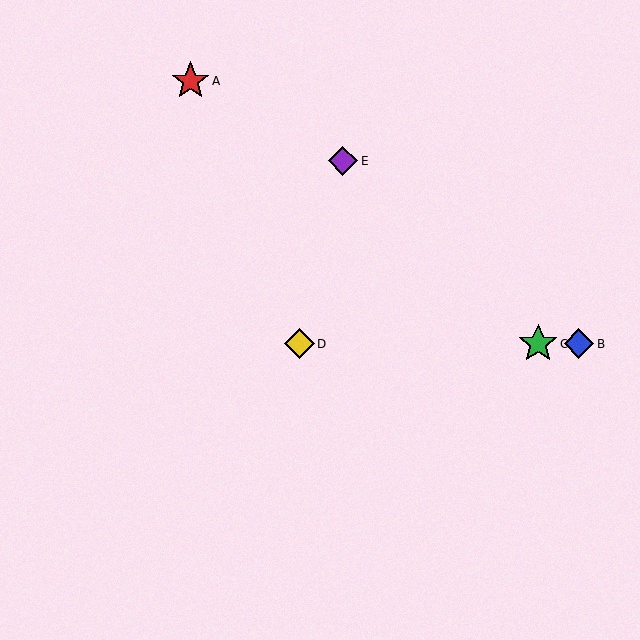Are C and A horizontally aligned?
No, C is at y≈344 and A is at y≈81.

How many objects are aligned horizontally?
3 objects (B, C, D) are aligned horizontally.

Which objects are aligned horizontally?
Objects B, C, D are aligned horizontally.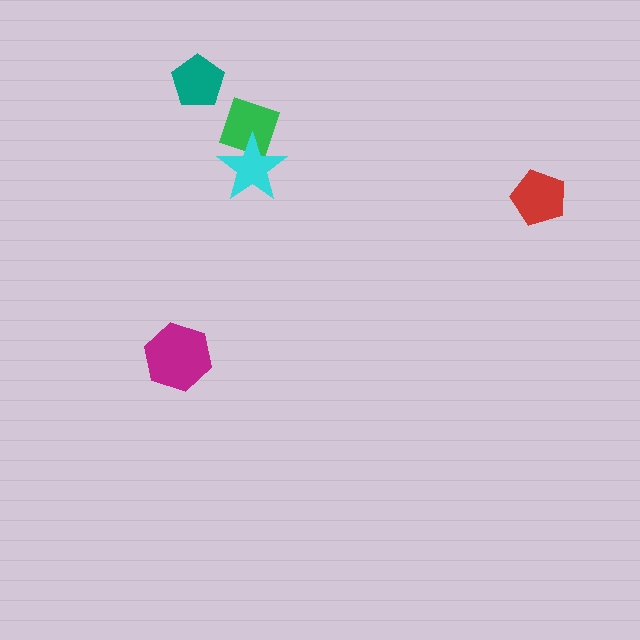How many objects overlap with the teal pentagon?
0 objects overlap with the teal pentagon.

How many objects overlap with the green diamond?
1 object overlaps with the green diamond.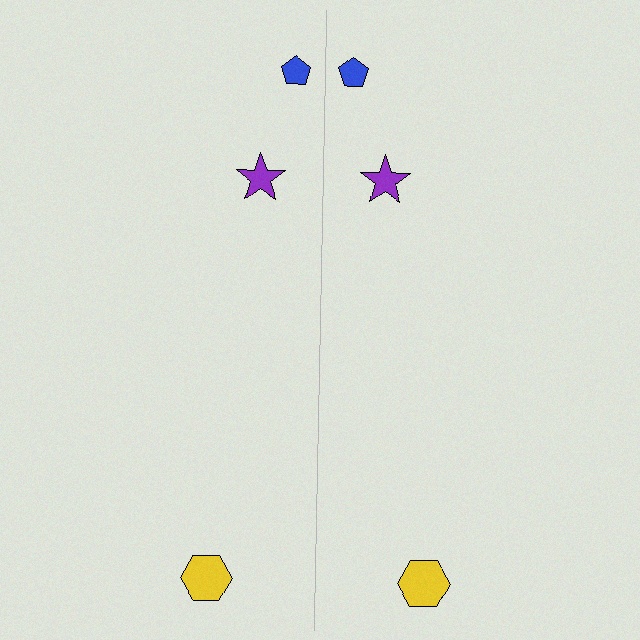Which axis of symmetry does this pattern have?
The pattern has a vertical axis of symmetry running through the center of the image.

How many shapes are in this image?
There are 6 shapes in this image.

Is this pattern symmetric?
Yes, this pattern has bilateral (reflection) symmetry.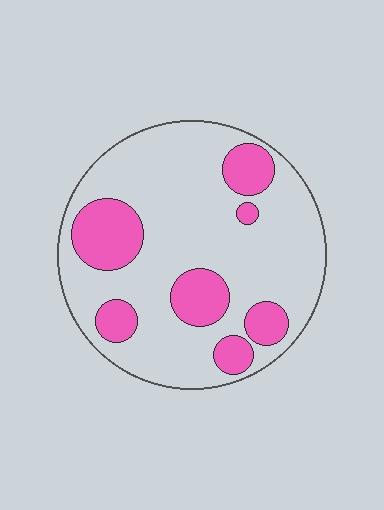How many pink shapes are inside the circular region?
7.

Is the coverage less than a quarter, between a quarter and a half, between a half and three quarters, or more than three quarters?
Less than a quarter.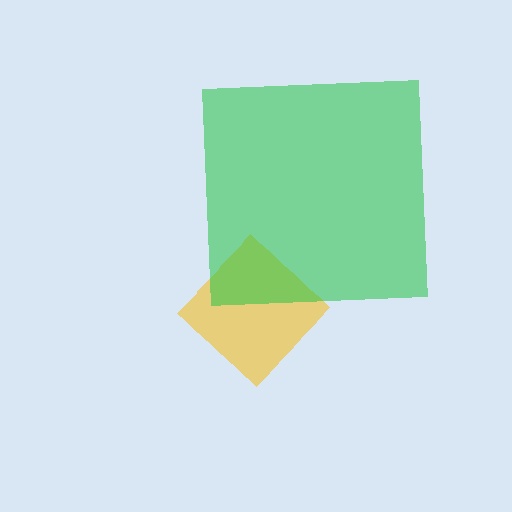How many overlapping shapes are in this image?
There are 2 overlapping shapes in the image.